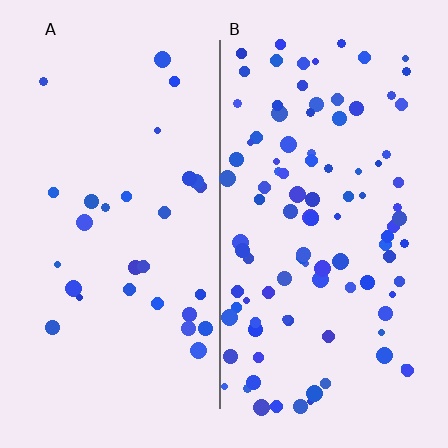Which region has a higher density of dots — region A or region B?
B (the right).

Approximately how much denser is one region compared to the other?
Approximately 3.4× — region B over region A.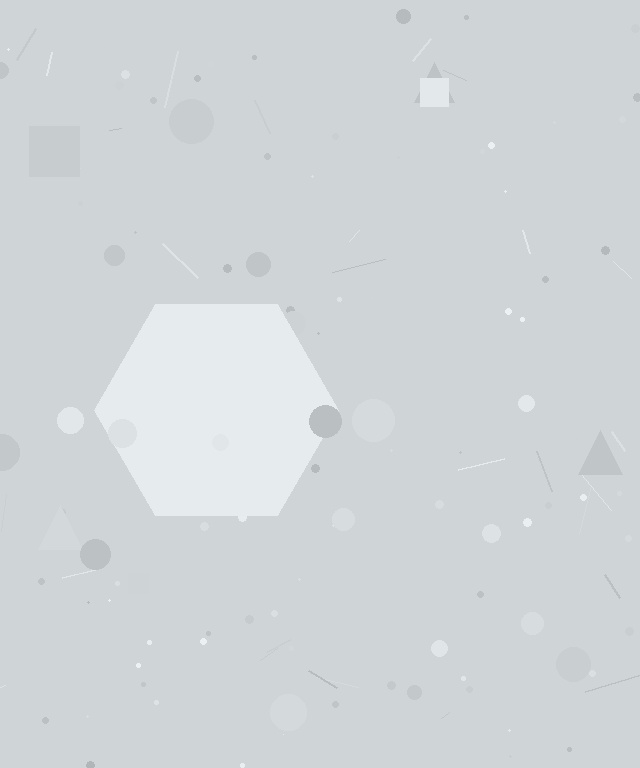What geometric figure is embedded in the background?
A hexagon is embedded in the background.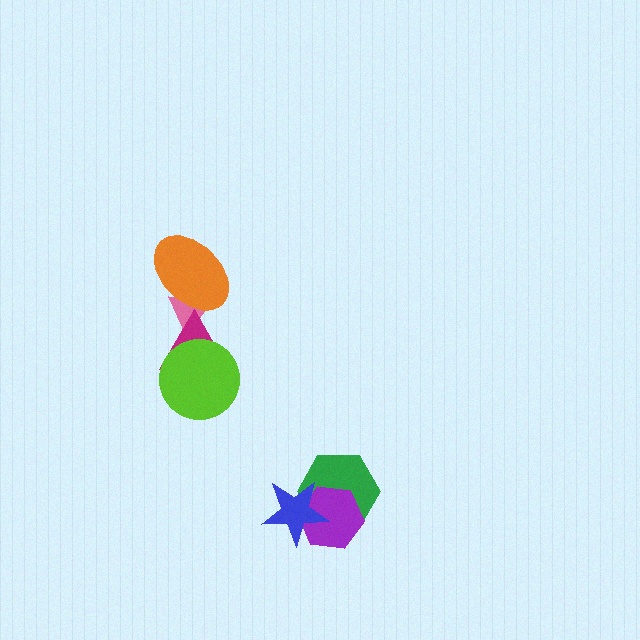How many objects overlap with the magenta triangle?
2 objects overlap with the magenta triangle.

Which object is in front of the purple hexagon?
The blue star is in front of the purple hexagon.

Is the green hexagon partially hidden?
Yes, it is partially covered by another shape.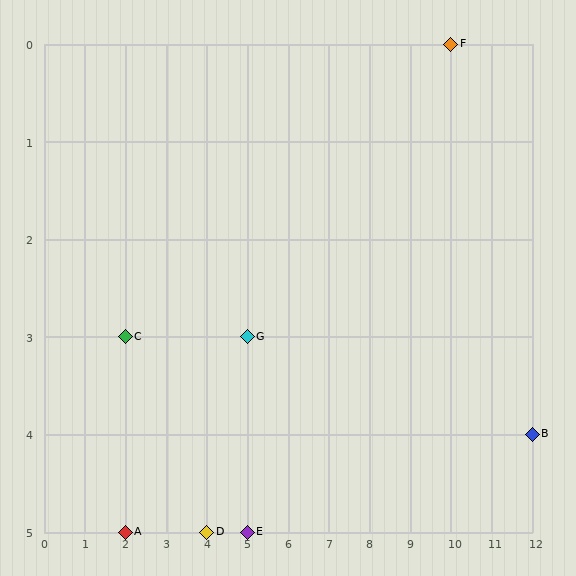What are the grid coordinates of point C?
Point C is at grid coordinates (2, 3).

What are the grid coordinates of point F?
Point F is at grid coordinates (10, 0).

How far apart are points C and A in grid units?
Points C and A are 2 rows apart.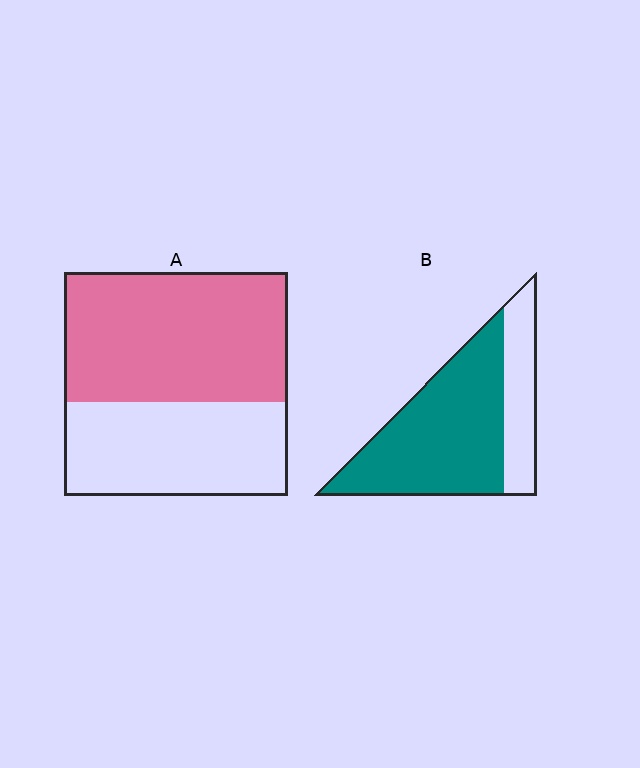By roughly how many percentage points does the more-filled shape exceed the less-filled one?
By roughly 15 percentage points (B over A).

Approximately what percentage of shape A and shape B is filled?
A is approximately 60% and B is approximately 75%.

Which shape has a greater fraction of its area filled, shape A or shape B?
Shape B.